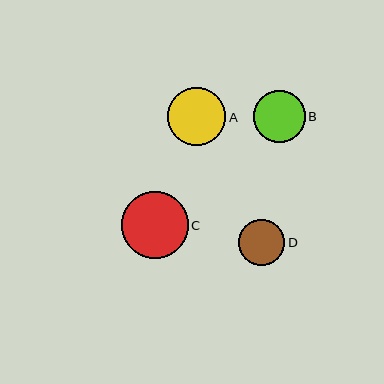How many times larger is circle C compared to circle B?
Circle C is approximately 1.3 times the size of circle B.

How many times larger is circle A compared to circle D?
Circle A is approximately 1.3 times the size of circle D.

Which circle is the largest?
Circle C is the largest with a size of approximately 67 pixels.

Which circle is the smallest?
Circle D is the smallest with a size of approximately 46 pixels.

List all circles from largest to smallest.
From largest to smallest: C, A, B, D.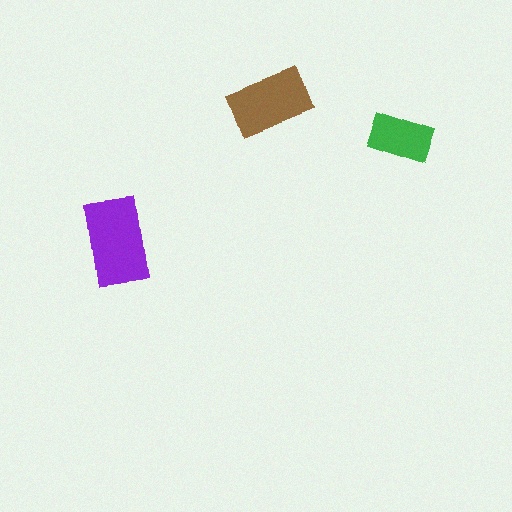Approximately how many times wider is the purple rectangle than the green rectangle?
About 1.5 times wider.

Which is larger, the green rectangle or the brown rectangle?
The brown one.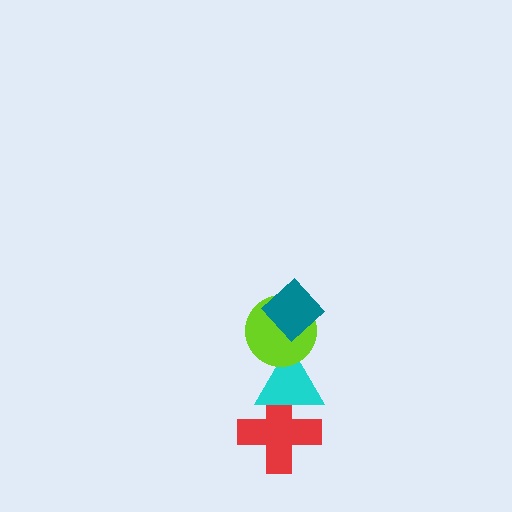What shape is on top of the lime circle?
The teal diamond is on top of the lime circle.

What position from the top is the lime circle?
The lime circle is 2nd from the top.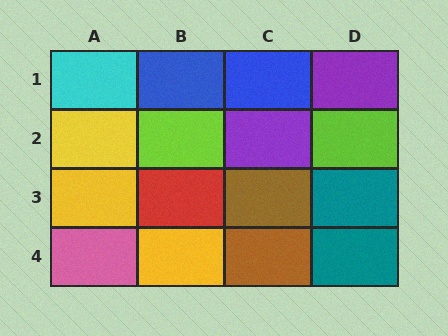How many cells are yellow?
3 cells are yellow.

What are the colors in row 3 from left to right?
Yellow, red, brown, teal.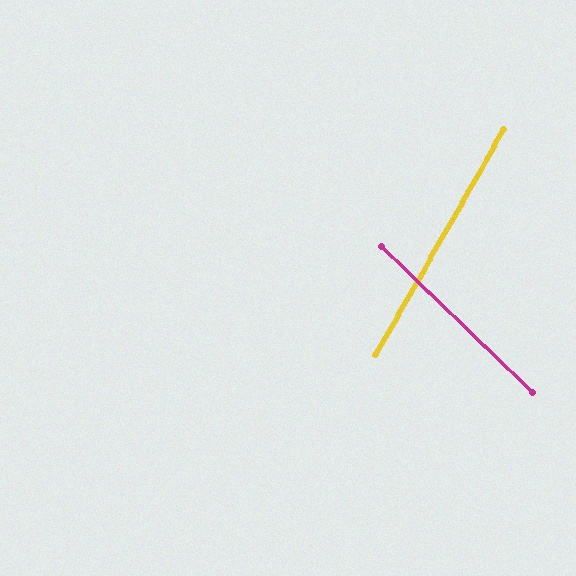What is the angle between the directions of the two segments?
Approximately 76 degrees.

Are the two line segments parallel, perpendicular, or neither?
Neither parallel nor perpendicular — they differ by about 76°.